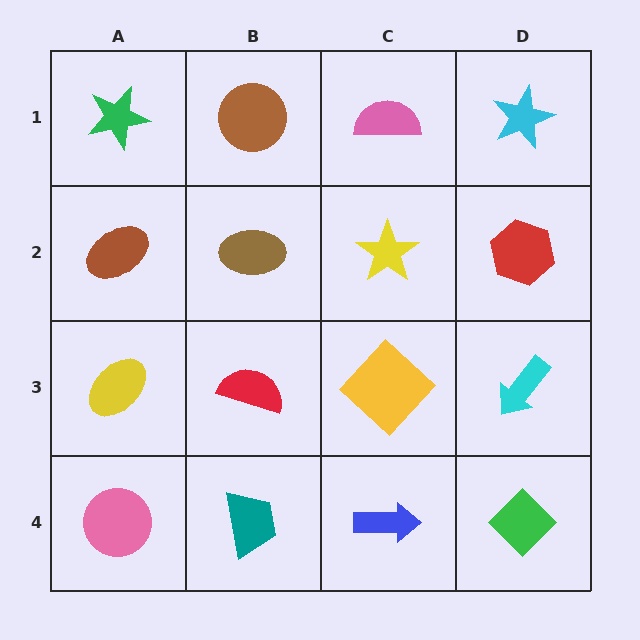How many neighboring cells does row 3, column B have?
4.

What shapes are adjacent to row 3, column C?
A yellow star (row 2, column C), a blue arrow (row 4, column C), a red semicircle (row 3, column B), a cyan arrow (row 3, column D).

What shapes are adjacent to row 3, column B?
A brown ellipse (row 2, column B), a teal trapezoid (row 4, column B), a yellow ellipse (row 3, column A), a yellow diamond (row 3, column C).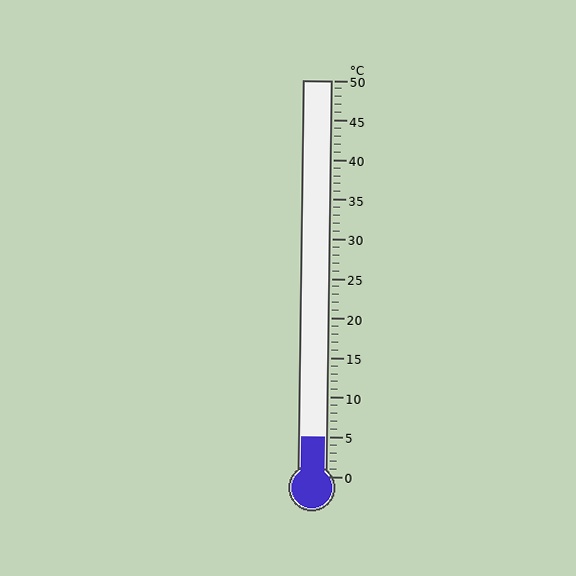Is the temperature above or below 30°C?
The temperature is below 30°C.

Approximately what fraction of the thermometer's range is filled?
The thermometer is filled to approximately 10% of its range.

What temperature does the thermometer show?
The thermometer shows approximately 5°C.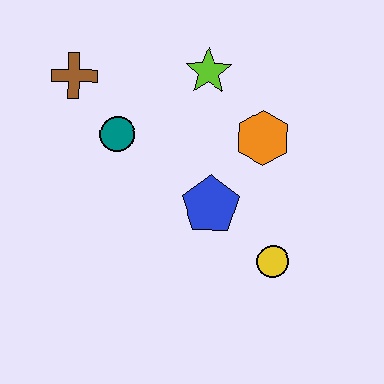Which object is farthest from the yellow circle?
The brown cross is farthest from the yellow circle.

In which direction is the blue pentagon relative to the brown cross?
The blue pentagon is to the right of the brown cross.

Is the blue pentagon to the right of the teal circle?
Yes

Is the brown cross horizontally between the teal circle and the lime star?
No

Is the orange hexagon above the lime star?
No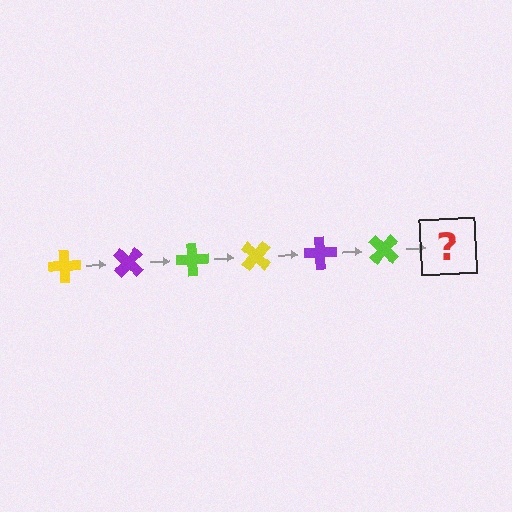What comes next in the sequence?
The next element should be a yellow cross, rotated 270 degrees from the start.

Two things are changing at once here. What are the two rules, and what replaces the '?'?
The two rules are that it rotates 45 degrees each step and the color cycles through yellow, purple, and lime. The '?' should be a yellow cross, rotated 270 degrees from the start.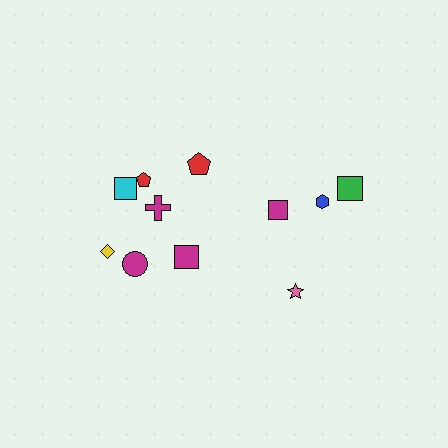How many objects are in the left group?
There are 7 objects.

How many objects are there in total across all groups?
There are 11 objects.